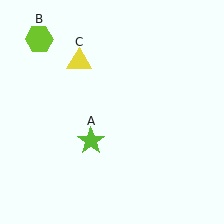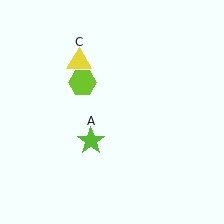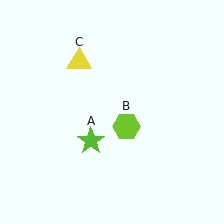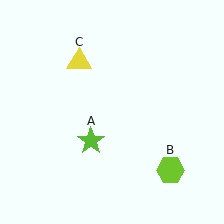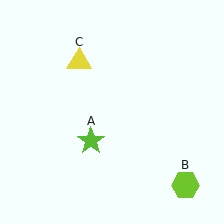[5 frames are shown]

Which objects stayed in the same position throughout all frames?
Lime star (object A) and yellow triangle (object C) remained stationary.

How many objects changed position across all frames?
1 object changed position: lime hexagon (object B).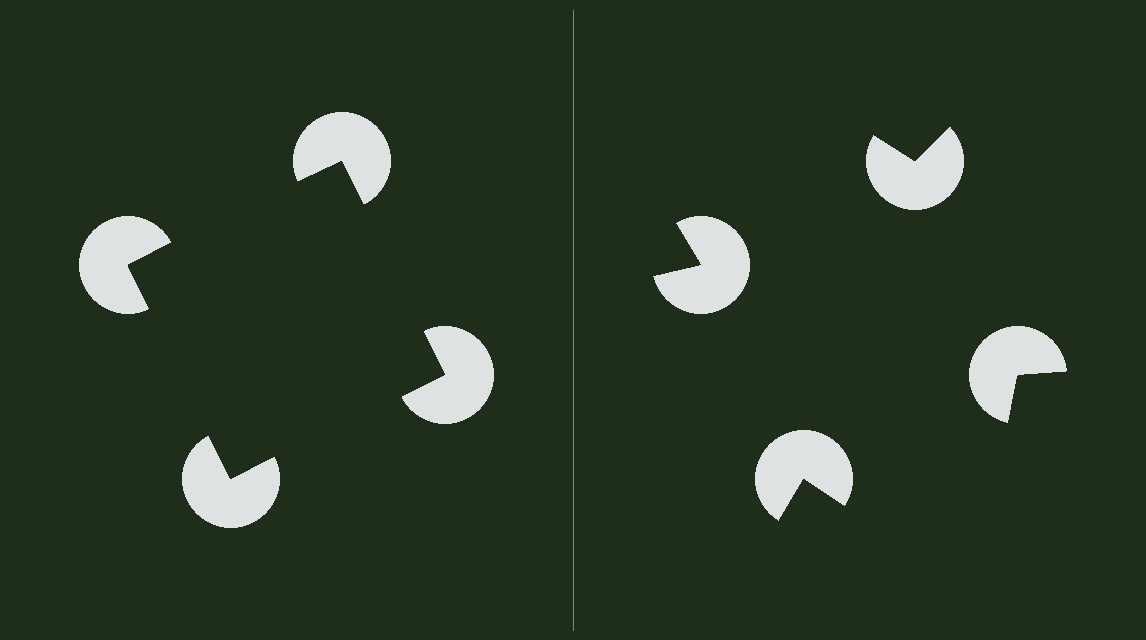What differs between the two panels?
The pac-man discs are positioned identically on both sides; only the wedge orientations differ. On the left they align to a square; on the right they are misaligned.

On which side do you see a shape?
An illusory square appears on the left side. On the right side the wedge cuts are rotated, so no coherent shape forms.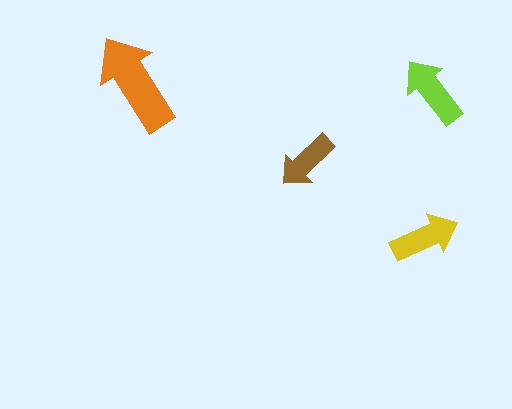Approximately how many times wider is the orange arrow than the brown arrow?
About 1.5 times wider.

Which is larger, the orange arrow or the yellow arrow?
The orange one.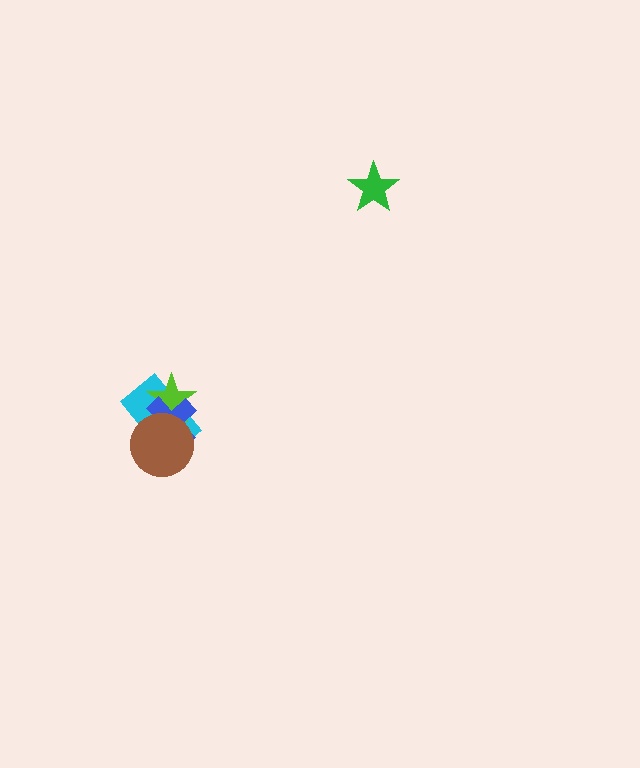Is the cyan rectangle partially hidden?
Yes, it is partially covered by another shape.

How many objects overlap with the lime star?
3 objects overlap with the lime star.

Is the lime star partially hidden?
Yes, it is partially covered by another shape.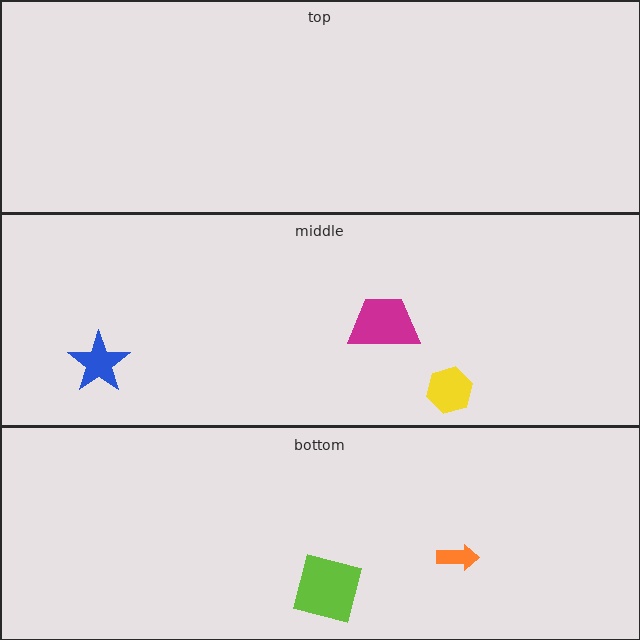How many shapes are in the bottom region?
2.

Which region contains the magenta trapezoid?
The middle region.